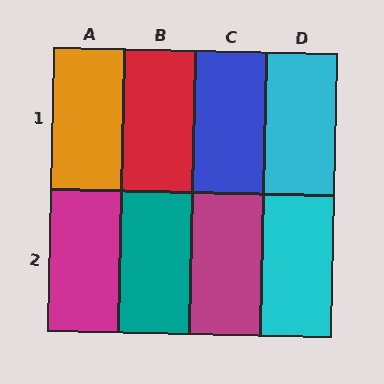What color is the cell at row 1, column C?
Blue.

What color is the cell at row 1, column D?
Cyan.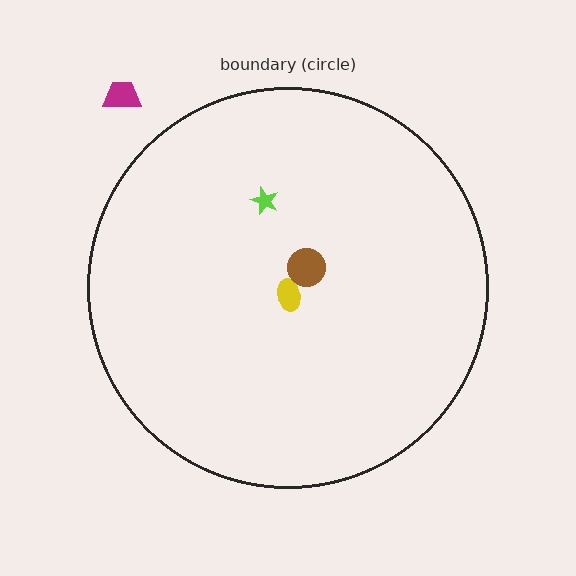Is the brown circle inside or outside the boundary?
Inside.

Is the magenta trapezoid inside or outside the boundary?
Outside.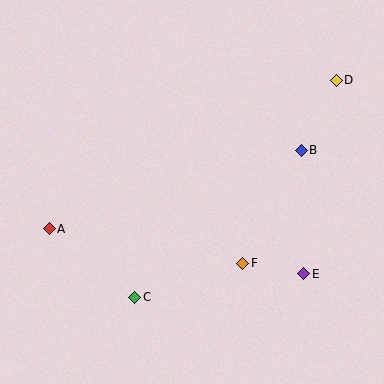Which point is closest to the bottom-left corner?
Point C is closest to the bottom-left corner.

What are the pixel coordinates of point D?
Point D is at (336, 80).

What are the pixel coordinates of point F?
Point F is at (243, 263).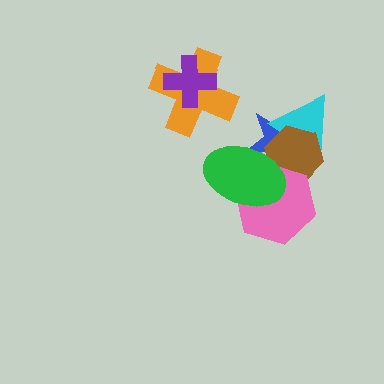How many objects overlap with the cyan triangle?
2 objects overlap with the cyan triangle.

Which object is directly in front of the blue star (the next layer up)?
The cyan triangle is directly in front of the blue star.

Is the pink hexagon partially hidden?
Yes, it is partially covered by another shape.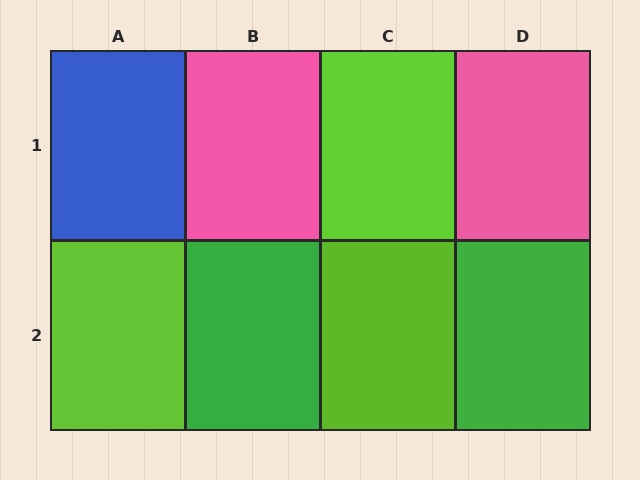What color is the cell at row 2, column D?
Green.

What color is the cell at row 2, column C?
Lime.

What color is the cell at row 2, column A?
Lime.